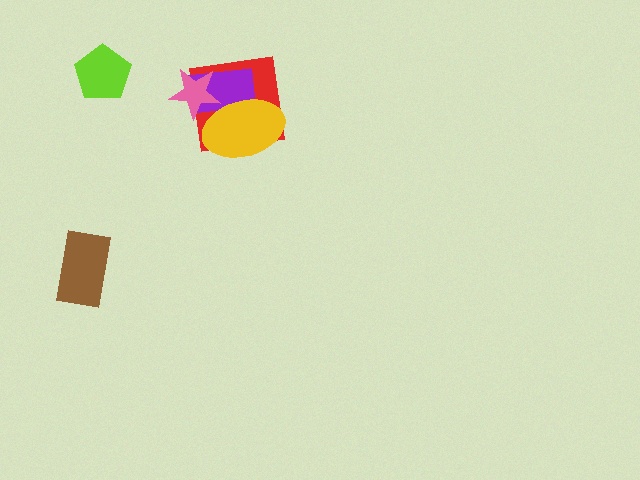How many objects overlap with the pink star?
3 objects overlap with the pink star.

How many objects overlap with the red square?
3 objects overlap with the red square.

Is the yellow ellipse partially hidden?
Yes, it is partially covered by another shape.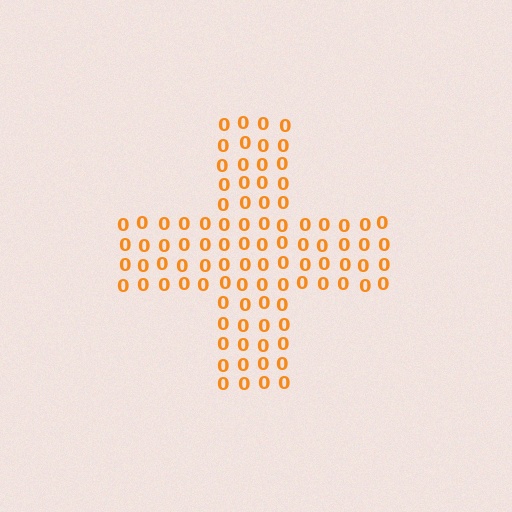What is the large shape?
The large shape is a cross.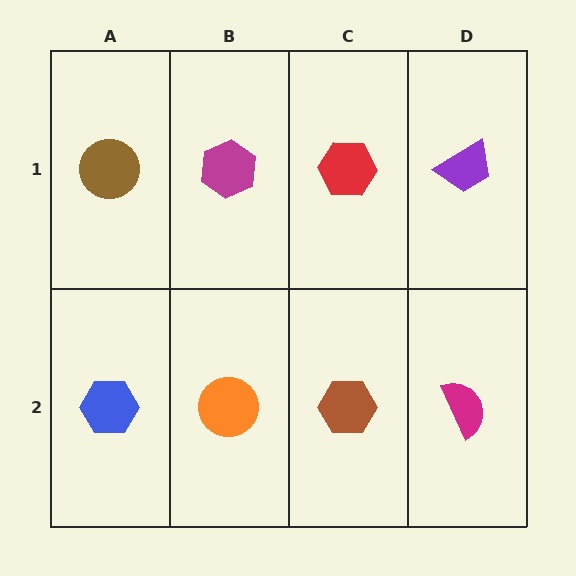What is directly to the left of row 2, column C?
An orange circle.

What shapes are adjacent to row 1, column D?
A magenta semicircle (row 2, column D), a red hexagon (row 1, column C).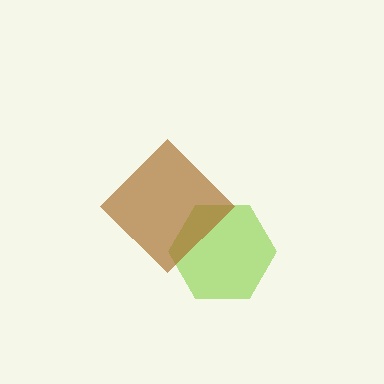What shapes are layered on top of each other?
The layered shapes are: a lime hexagon, a brown diamond.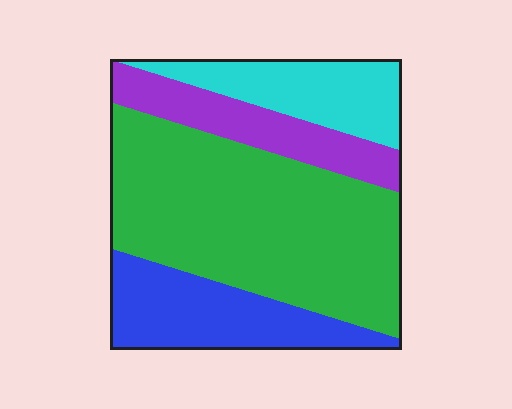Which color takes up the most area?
Green, at roughly 50%.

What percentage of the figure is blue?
Blue covers around 20% of the figure.